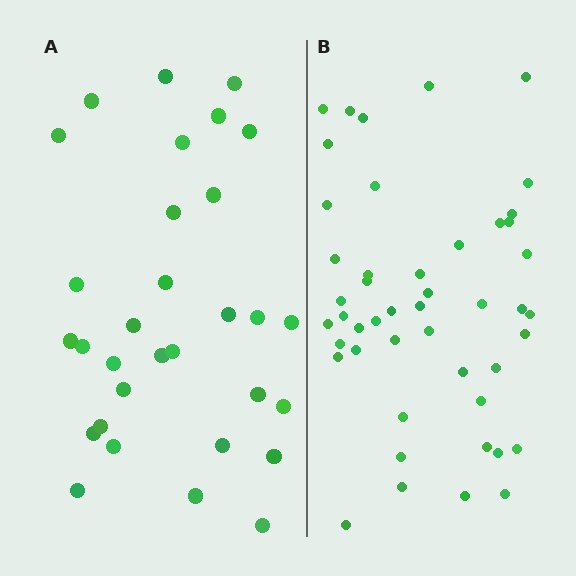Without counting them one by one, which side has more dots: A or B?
Region B (the right region) has more dots.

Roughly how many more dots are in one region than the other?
Region B has approximately 15 more dots than region A.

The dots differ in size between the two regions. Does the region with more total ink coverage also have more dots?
No. Region A has more total ink coverage because its dots are larger, but region B actually contains more individual dots. Total area can be misleading — the number of items is what matters here.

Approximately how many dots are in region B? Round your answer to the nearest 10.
About 50 dots. (The exact count is 47, which rounds to 50.)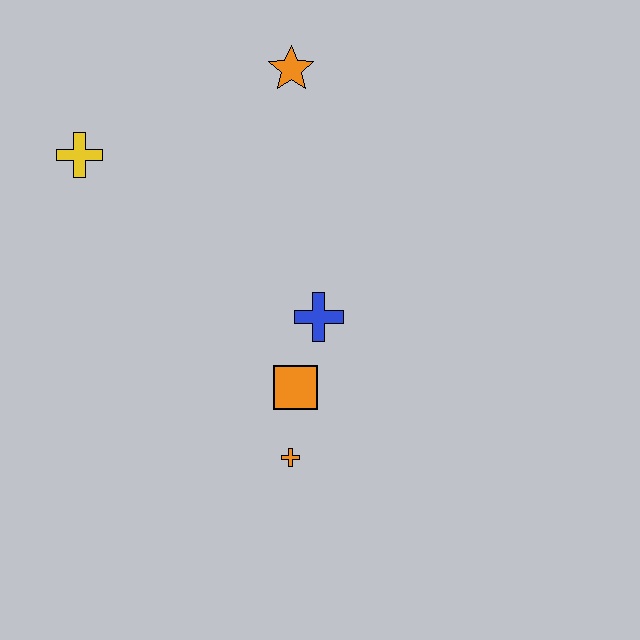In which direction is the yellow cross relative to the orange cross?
The yellow cross is above the orange cross.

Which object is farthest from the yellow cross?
The orange cross is farthest from the yellow cross.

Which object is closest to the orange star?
The yellow cross is closest to the orange star.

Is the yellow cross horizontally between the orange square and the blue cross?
No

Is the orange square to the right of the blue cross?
No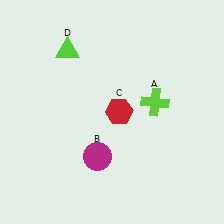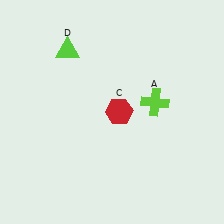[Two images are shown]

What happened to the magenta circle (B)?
The magenta circle (B) was removed in Image 2. It was in the bottom-left area of Image 1.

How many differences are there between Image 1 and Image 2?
There is 1 difference between the two images.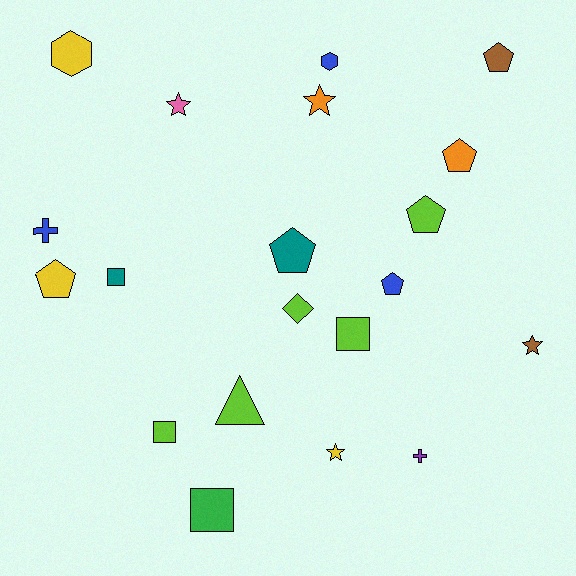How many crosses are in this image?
There are 2 crosses.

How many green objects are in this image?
There is 1 green object.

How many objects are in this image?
There are 20 objects.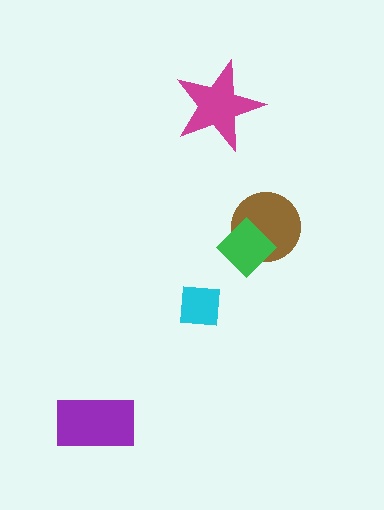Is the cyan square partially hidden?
No, no other shape covers it.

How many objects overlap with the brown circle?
1 object overlaps with the brown circle.